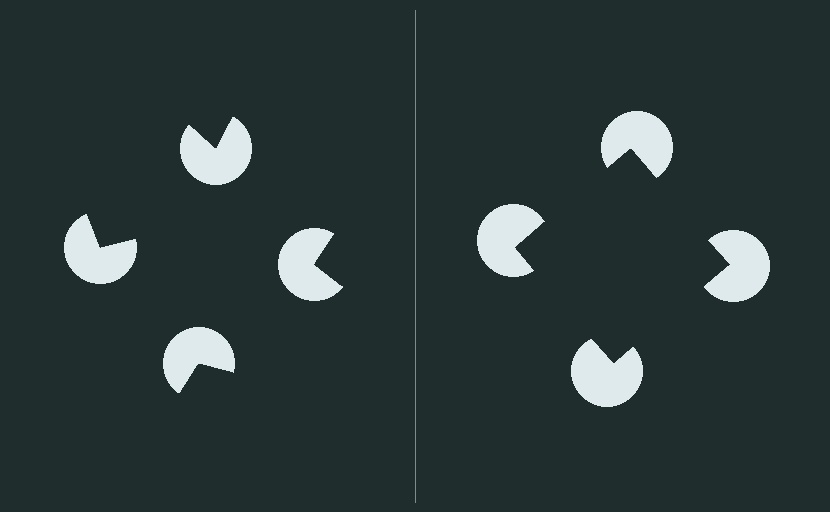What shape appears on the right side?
An illusory square.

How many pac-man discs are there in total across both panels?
8 — 4 on each side.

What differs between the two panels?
The pac-man discs are positioned identically on both sides; only the wedge orientations differ. On the right they align to a square; on the left they are misaligned.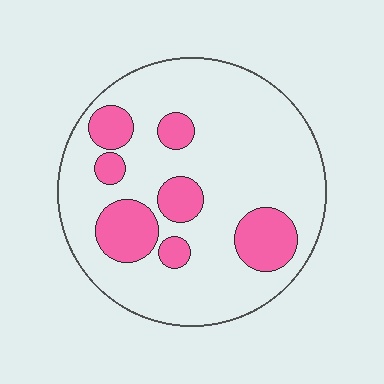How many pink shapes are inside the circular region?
7.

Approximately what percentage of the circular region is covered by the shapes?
Approximately 20%.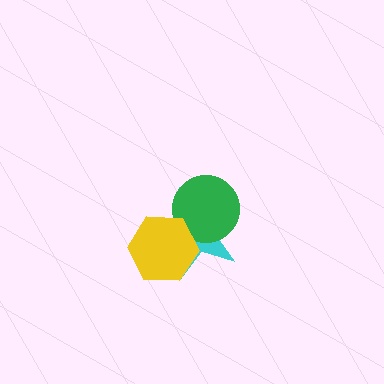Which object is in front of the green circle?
The yellow hexagon is in front of the green circle.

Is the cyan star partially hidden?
Yes, it is partially covered by another shape.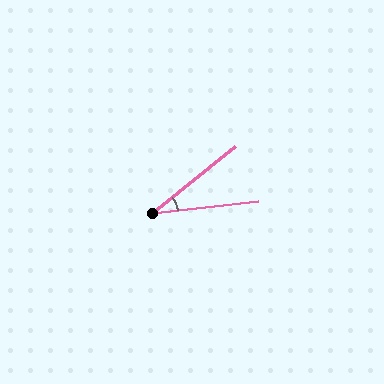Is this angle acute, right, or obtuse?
It is acute.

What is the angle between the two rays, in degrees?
Approximately 33 degrees.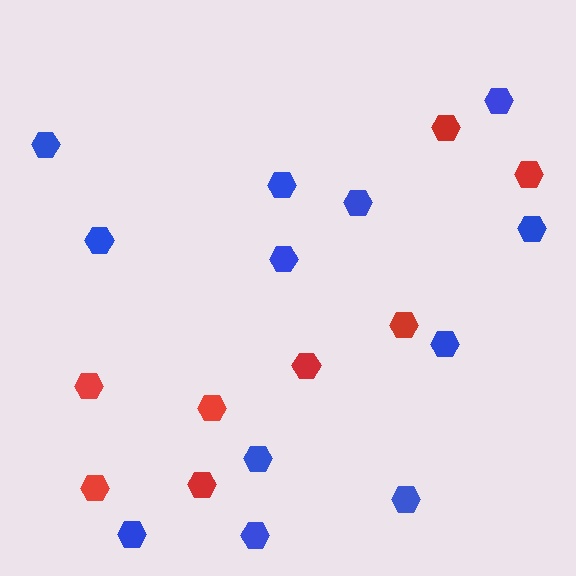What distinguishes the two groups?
There are 2 groups: one group of blue hexagons (12) and one group of red hexagons (8).